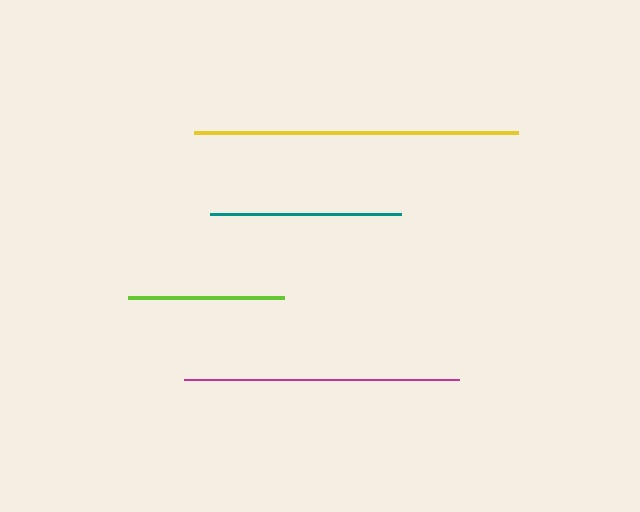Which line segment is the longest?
The yellow line is the longest at approximately 324 pixels.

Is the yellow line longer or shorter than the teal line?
The yellow line is longer than the teal line.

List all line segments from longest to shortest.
From longest to shortest: yellow, magenta, teal, lime.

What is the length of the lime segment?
The lime segment is approximately 155 pixels long.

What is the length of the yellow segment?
The yellow segment is approximately 324 pixels long.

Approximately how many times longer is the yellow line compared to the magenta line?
The yellow line is approximately 1.2 times the length of the magenta line.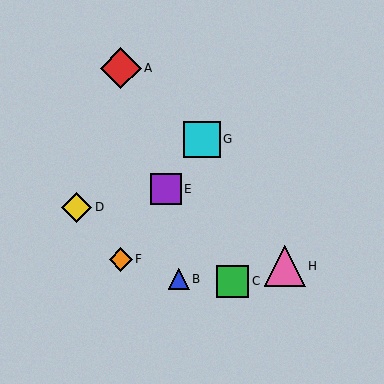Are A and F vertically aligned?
Yes, both are at x≈121.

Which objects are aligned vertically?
Objects A, F are aligned vertically.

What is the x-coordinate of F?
Object F is at x≈121.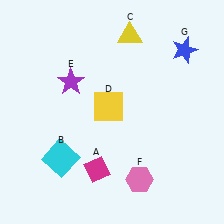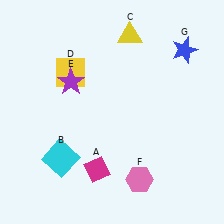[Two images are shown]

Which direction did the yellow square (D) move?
The yellow square (D) moved left.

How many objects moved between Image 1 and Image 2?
1 object moved between the two images.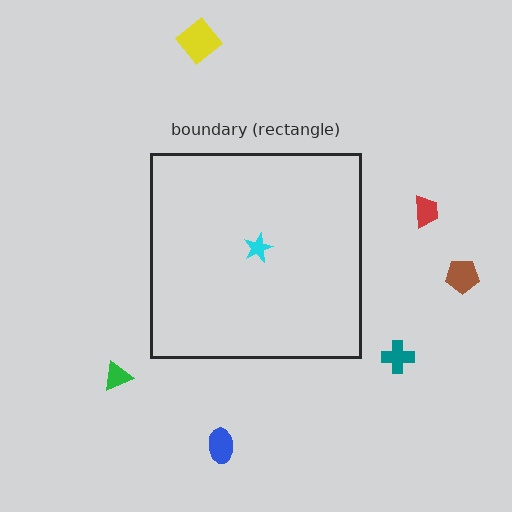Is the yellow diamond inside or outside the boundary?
Outside.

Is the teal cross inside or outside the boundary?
Outside.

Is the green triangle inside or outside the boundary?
Outside.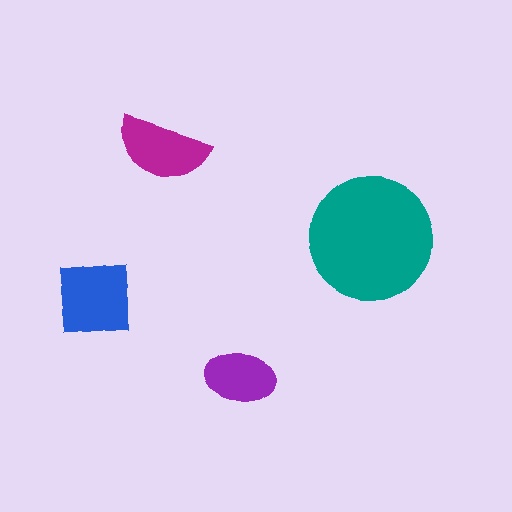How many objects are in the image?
There are 4 objects in the image.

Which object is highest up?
The magenta semicircle is topmost.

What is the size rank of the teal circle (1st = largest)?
1st.